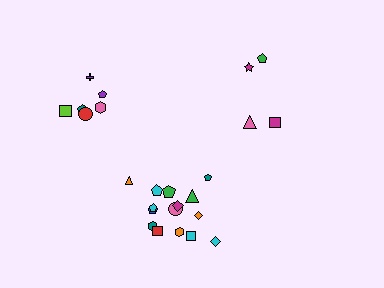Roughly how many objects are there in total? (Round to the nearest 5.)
Roughly 25 objects in total.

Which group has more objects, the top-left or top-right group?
The top-left group.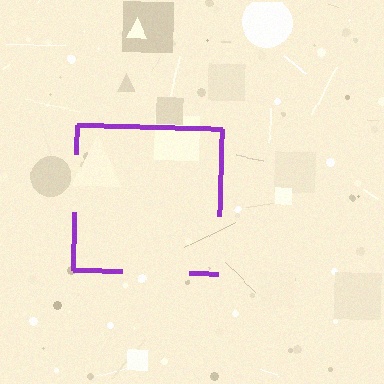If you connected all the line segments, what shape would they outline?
They would outline a square.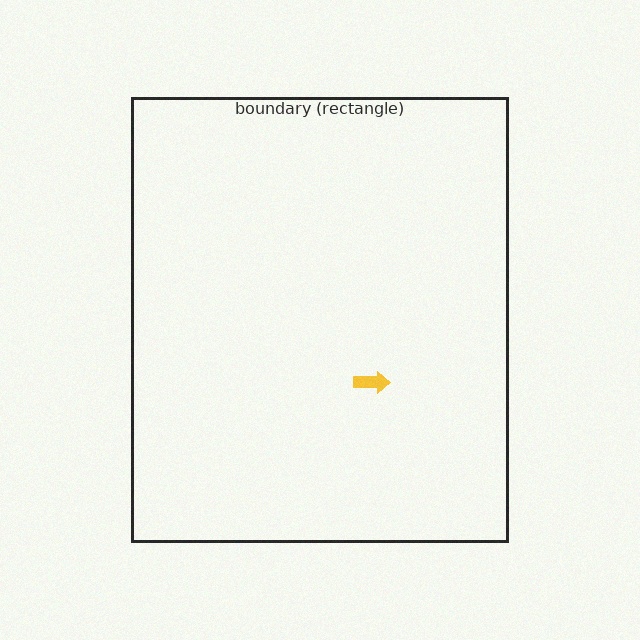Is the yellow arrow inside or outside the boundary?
Inside.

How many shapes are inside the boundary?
1 inside, 0 outside.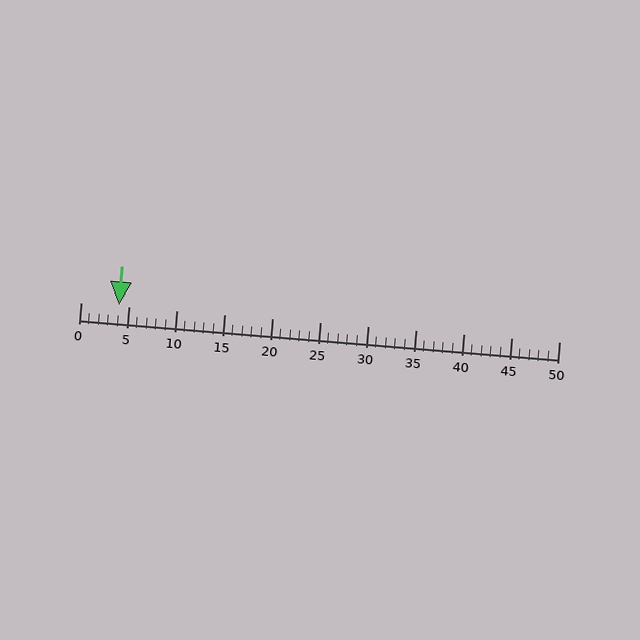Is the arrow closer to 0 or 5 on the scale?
The arrow is closer to 5.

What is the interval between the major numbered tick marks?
The major tick marks are spaced 5 units apart.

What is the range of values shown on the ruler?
The ruler shows values from 0 to 50.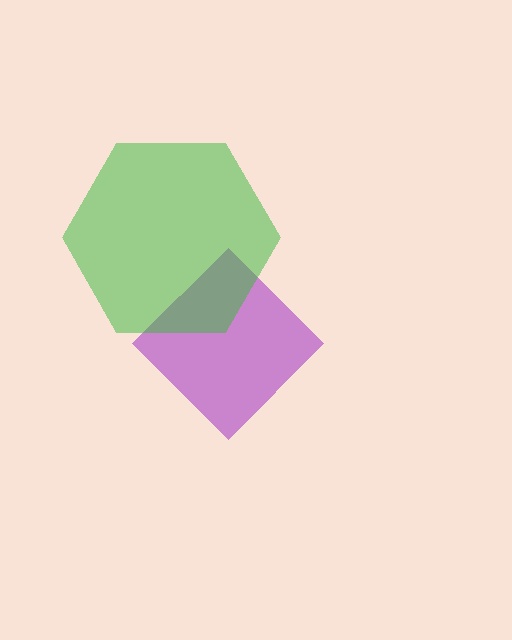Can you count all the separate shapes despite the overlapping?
Yes, there are 2 separate shapes.